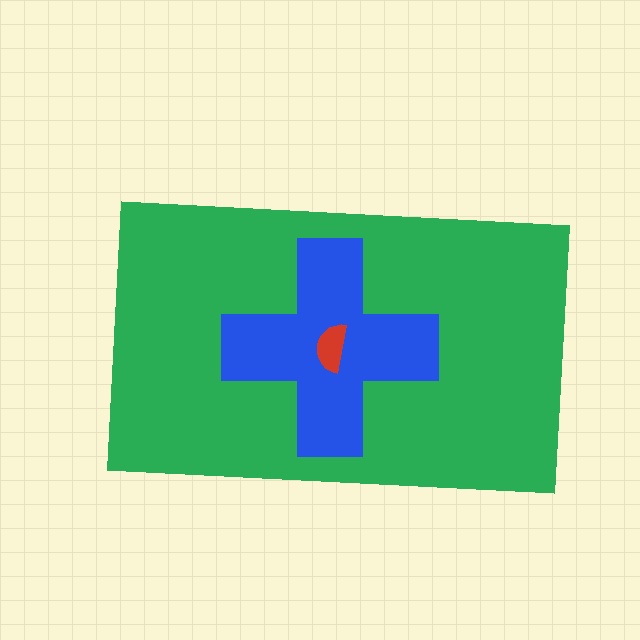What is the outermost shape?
The green rectangle.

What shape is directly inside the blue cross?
The red semicircle.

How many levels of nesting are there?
3.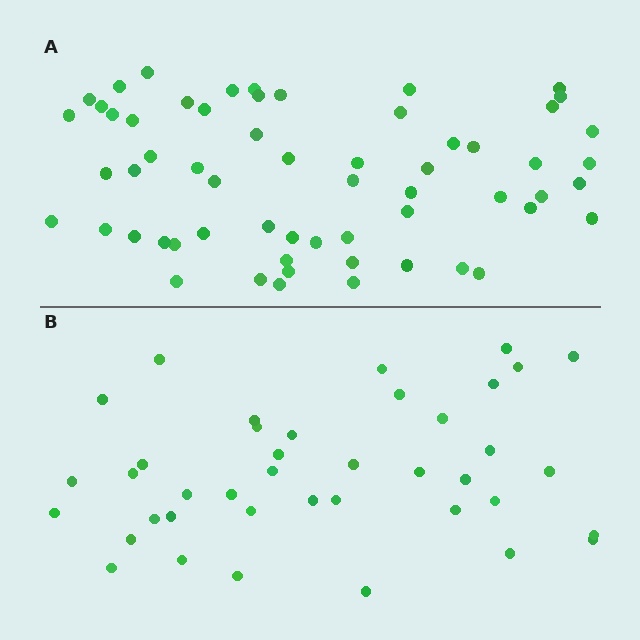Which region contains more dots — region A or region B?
Region A (the top region) has more dots.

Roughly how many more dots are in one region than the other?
Region A has approximately 20 more dots than region B.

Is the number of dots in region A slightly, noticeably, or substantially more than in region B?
Region A has substantially more. The ratio is roughly 1.5 to 1.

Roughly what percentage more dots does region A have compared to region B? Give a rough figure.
About 50% more.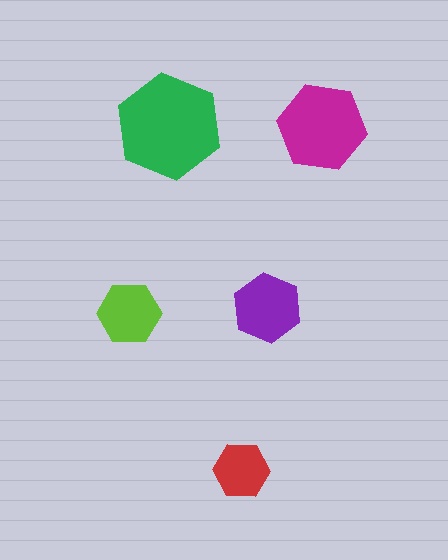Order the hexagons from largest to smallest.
the green one, the magenta one, the purple one, the lime one, the red one.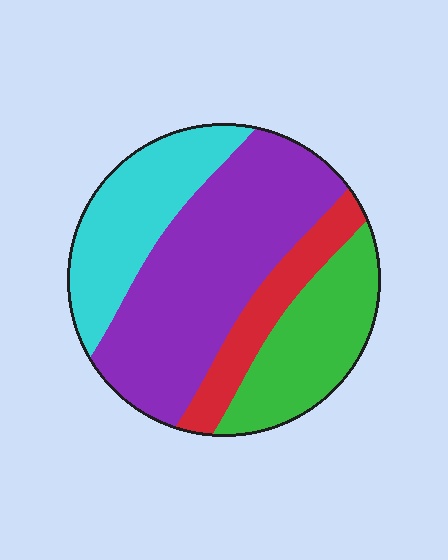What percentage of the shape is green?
Green takes up about one fifth (1/5) of the shape.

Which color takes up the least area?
Red, at roughly 15%.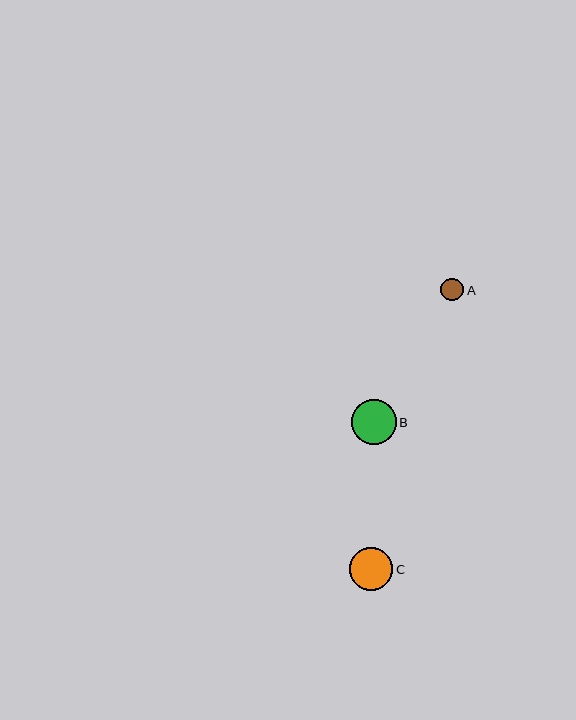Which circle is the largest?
Circle B is the largest with a size of approximately 45 pixels.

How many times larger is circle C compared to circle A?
Circle C is approximately 1.9 times the size of circle A.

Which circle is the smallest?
Circle A is the smallest with a size of approximately 23 pixels.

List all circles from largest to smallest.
From largest to smallest: B, C, A.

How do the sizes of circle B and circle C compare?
Circle B and circle C are approximately the same size.